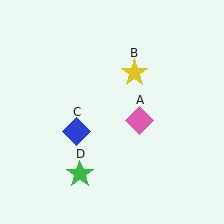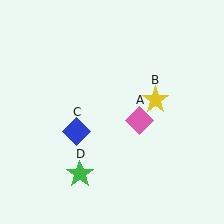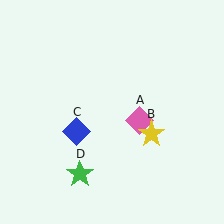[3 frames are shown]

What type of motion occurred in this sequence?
The yellow star (object B) rotated clockwise around the center of the scene.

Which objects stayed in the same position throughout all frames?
Pink diamond (object A) and blue diamond (object C) and green star (object D) remained stationary.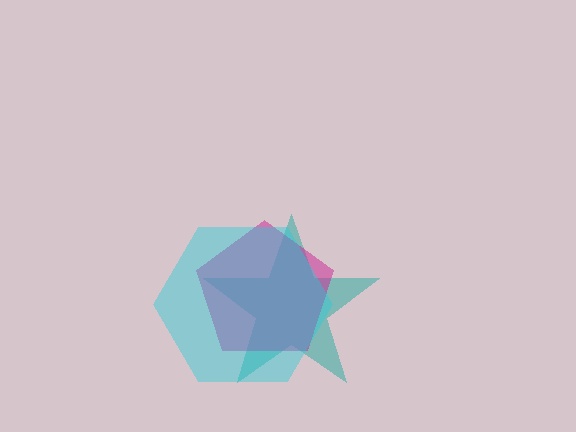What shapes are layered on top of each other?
The layered shapes are: a teal star, a magenta pentagon, a cyan hexagon.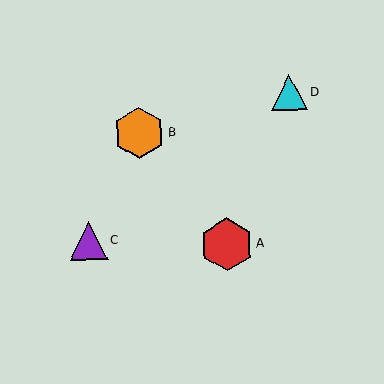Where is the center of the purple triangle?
The center of the purple triangle is at (89, 241).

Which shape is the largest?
The red hexagon (labeled A) is the largest.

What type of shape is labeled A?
Shape A is a red hexagon.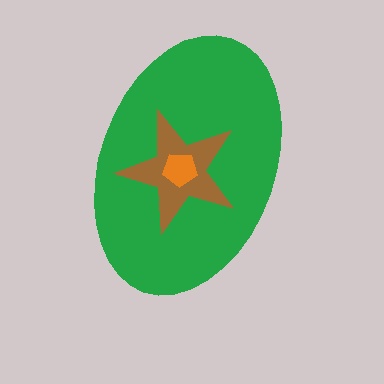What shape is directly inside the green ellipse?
The brown star.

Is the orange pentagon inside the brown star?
Yes.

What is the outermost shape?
The green ellipse.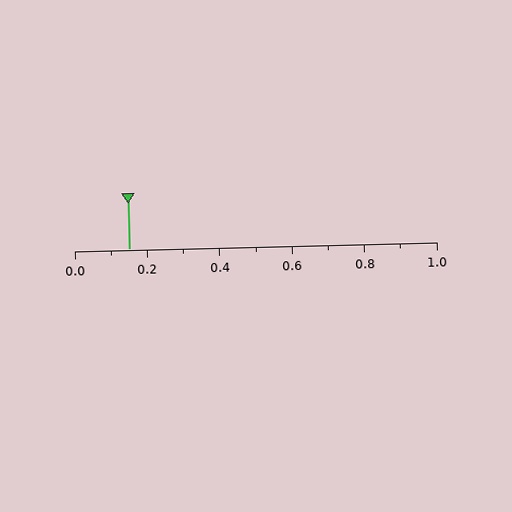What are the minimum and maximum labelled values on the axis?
The axis runs from 0.0 to 1.0.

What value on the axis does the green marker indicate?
The marker indicates approximately 0.15.